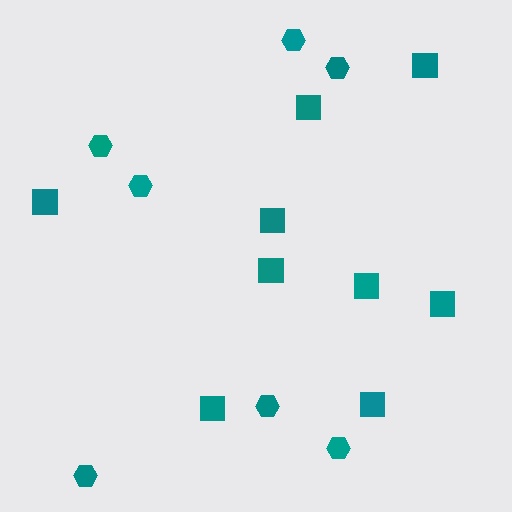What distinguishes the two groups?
There are 2 groups: one group of squares (9) and one group of hexagons (7).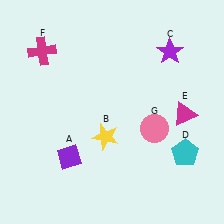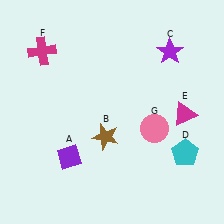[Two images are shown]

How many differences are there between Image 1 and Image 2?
There is 1 difference between the two images.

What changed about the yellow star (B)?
In Image 1, B is yellow. In Image 2, it changed to brown.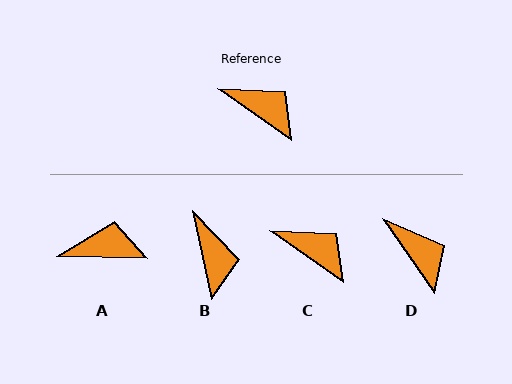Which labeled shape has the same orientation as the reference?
C.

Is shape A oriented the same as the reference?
No, it is off by about 34 degrees.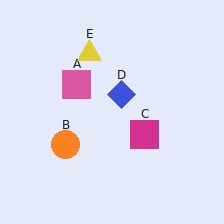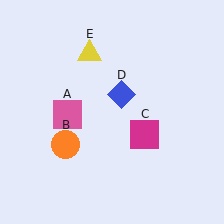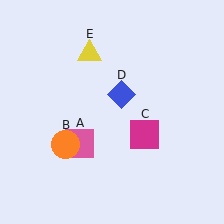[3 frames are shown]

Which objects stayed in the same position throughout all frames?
Orange circle (object B) and magenta square (object C) and blue diamond (object D) and yellow triangle (object E) remained stationary.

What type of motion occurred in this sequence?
The pink square (object A) rotated counterclockwise around the center of the scene.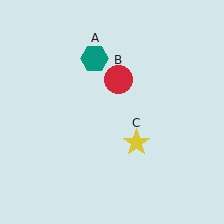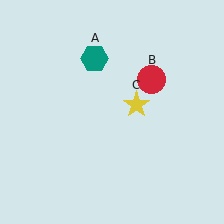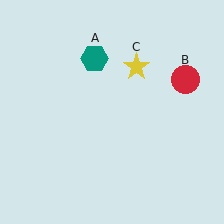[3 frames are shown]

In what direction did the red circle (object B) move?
The red circle (object B) moved right.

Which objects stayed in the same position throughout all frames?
Teal hexagon (object A) remained stationary.